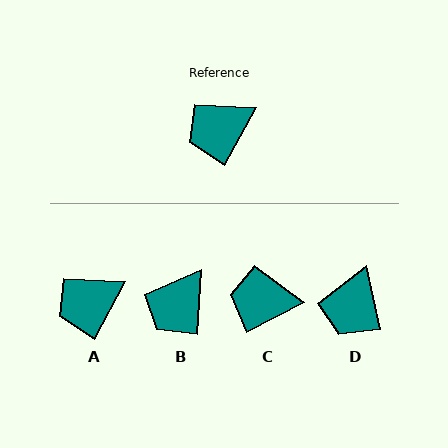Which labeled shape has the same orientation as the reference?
A.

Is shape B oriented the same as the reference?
No, it is off by about 26 degrees.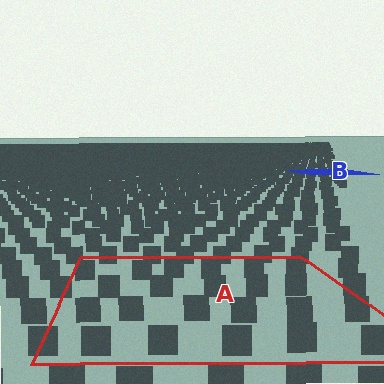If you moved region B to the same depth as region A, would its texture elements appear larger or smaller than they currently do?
They would appear larger. At a closer depth, the same texture elements are projected at a bigger on-screen size.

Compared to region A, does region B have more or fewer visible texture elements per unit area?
Region B has more texture elements per unit area — they are packed more densely because it is farther away.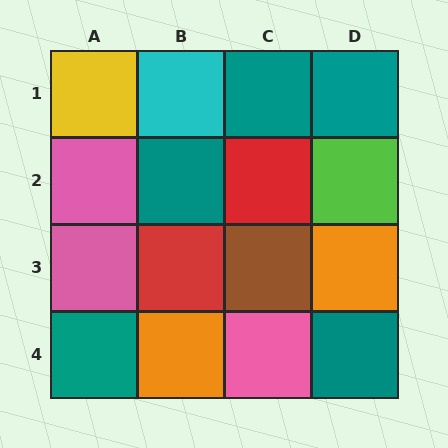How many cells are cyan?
1 cell is cyan.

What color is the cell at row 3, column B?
Red.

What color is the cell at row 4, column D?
Teal.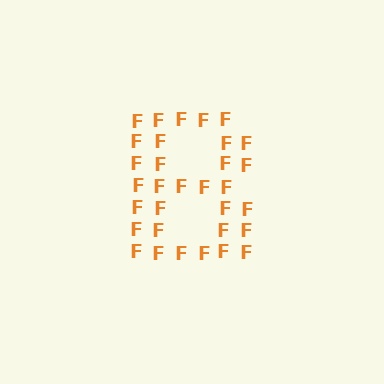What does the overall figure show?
The overall figure shows the letter B.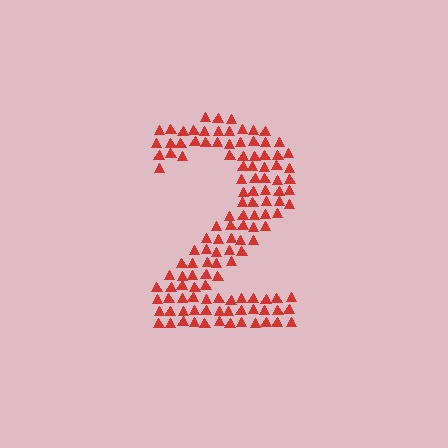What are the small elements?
The small elements are triangles.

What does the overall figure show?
The overall figure shows the digit 2.